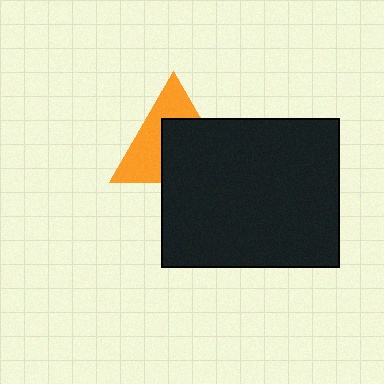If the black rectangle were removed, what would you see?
You would see the complete orange triangle.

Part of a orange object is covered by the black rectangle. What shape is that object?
It is a triangle.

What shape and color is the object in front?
The object in front is a black rectangle.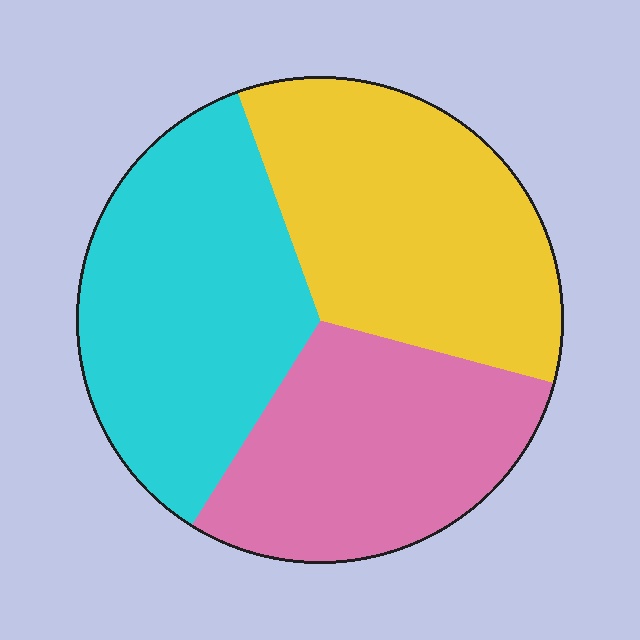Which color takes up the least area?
Pink, at roughly 30%.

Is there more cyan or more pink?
Cyan.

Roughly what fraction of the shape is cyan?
Cyan covers roughly 35% of the shape.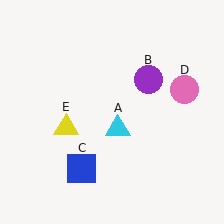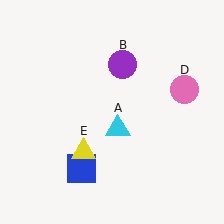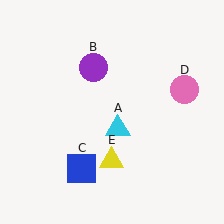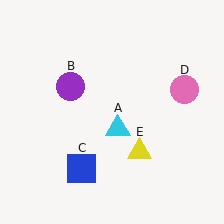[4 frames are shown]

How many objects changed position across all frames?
2 objects changed position: purple circle (object B), yellow triangle (object E).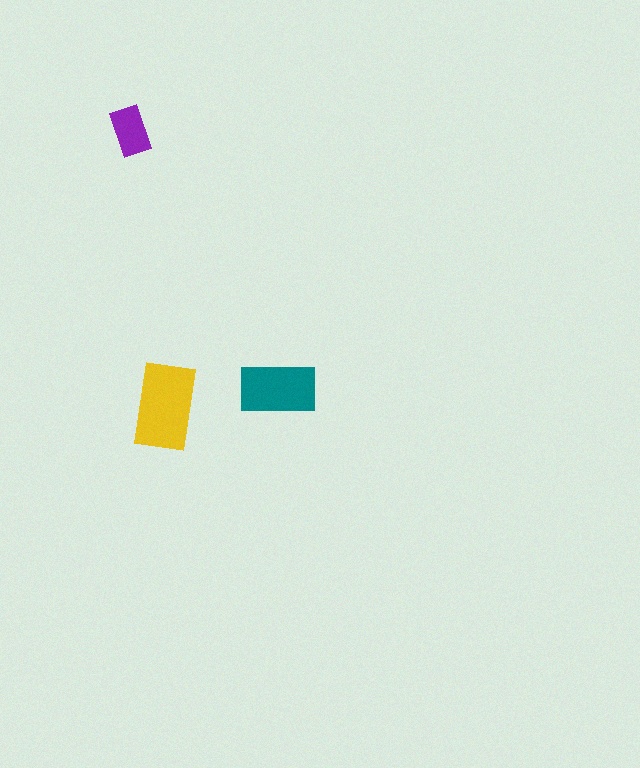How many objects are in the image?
There are 3 objects in the image.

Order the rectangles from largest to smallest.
the yellow one, the teal one, the purple one.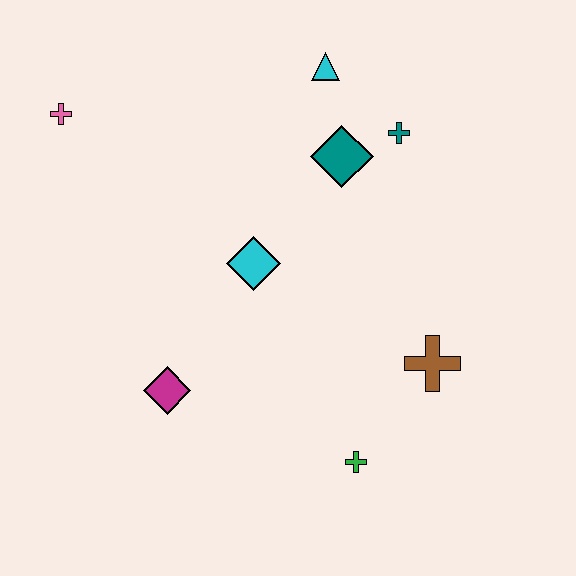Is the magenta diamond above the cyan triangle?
No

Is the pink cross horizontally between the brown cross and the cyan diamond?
No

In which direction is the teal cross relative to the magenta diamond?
The teal cross is above the magenta diamond.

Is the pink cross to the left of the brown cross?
Yes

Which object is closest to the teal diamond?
The teal cross is closest to the teal diamond.